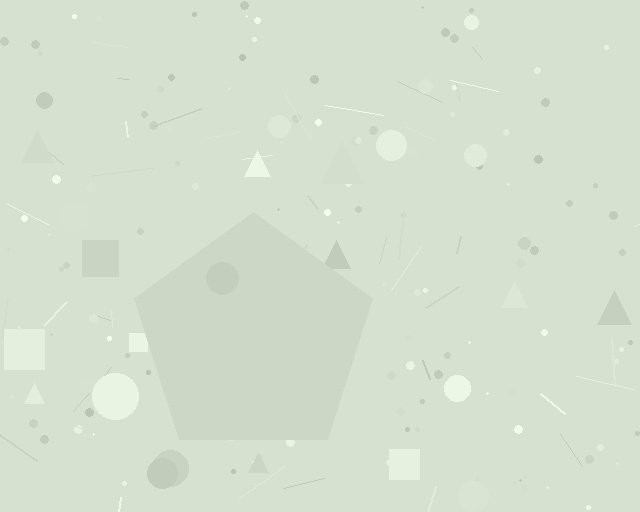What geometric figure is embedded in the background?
A pentagon is embedded in the background.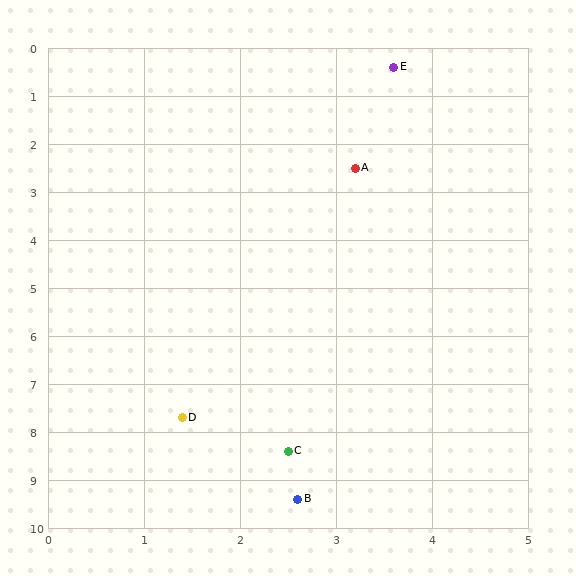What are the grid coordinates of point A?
Point A is at approximately (3.2, 2.5).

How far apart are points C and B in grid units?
Points C and B are about 1.0 grid units apart.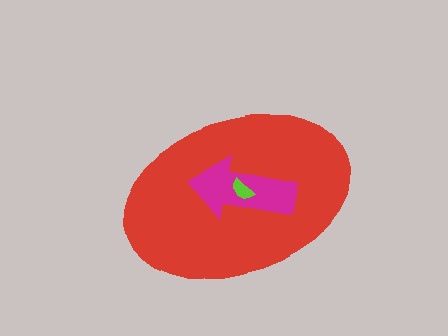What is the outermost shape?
The red ellipse.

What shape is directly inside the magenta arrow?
The lime semicircle.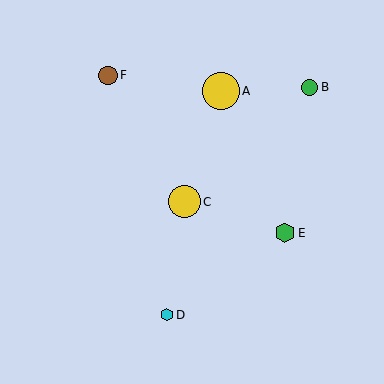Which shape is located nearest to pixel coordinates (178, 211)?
The yellow circle (labeled C) at (184, 202) is nearest to that location.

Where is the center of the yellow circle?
The center of the yellow circle is at (184, 202).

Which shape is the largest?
The yellow circle (labeled A) is the largest.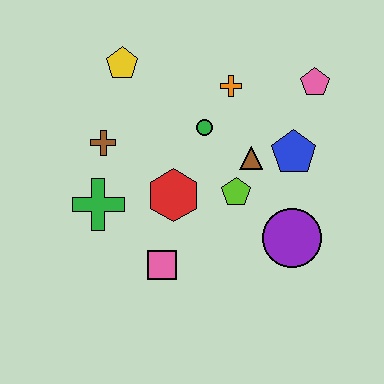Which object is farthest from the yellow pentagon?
The purple circle is farthest from the yellow pentagon.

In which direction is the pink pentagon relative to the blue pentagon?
The pink pentagon is above the blue pentagon.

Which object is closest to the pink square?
The red hexagon is closest to the pink square.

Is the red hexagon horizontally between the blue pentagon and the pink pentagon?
No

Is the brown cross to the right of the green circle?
No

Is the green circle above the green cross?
Yes